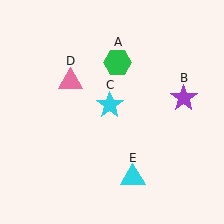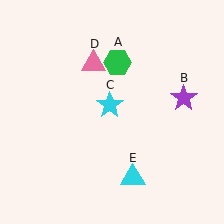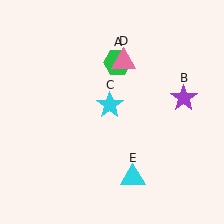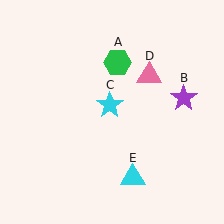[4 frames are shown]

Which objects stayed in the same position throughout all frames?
Green hexagon (object A) and purple star (object B) and cyan star (object C) and cyan triangle (object E) remained stationary.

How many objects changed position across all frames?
1 object changed position: pink triangle (object D).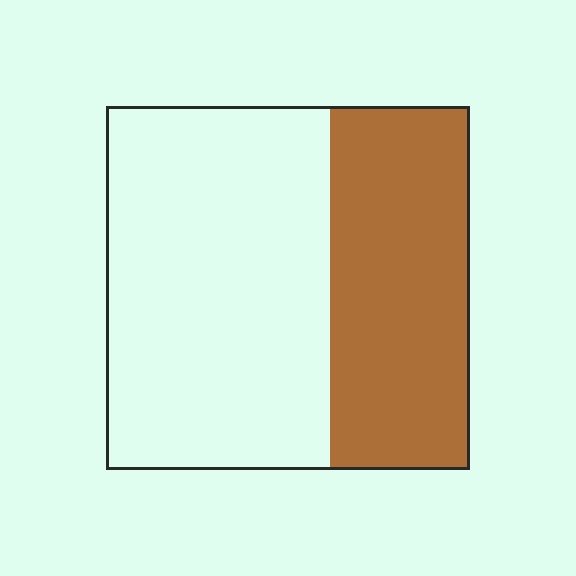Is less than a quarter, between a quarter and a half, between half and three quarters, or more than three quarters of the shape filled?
Between a quarter and a half.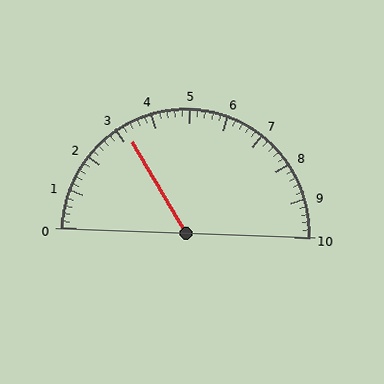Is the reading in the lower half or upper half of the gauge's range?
The reading is in the lower half of the range (0 to 10).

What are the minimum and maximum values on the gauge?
The gauge ranges from 0 to 10.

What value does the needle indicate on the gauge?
The needle indicates approximately 3.2.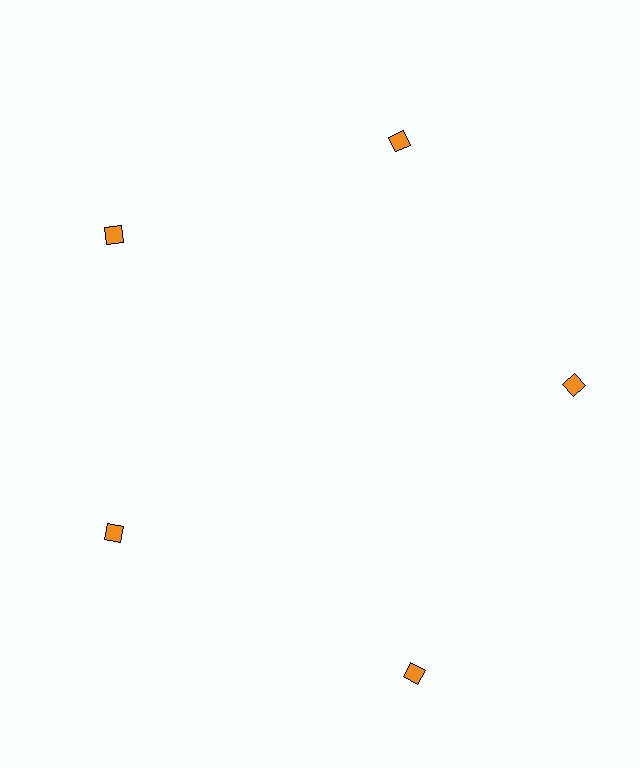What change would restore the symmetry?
The symmetry would be restored by moving it inward, back onto the ring so that all 5 diamonds sit at equal angles and equal distance from the center.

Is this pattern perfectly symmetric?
No. The 5 orange diamonds are arranged in a ring, but one element near the 5 o'clock position is pushed outward from the center, breaking the 5-fold rotational symmetry.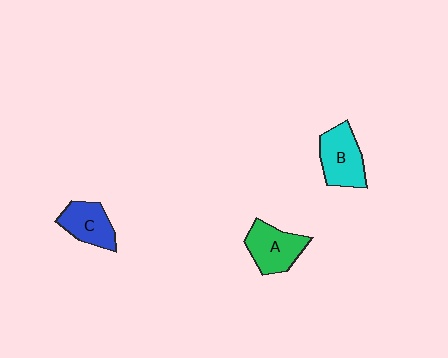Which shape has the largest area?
Shape B (cyan).